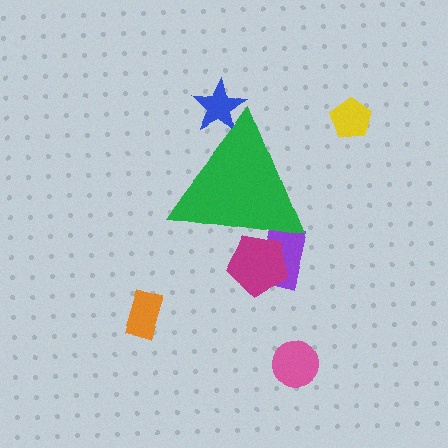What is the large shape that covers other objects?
A green triangle.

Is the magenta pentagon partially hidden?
Yes, the magenta pentagon is partially hidden behind the green triangle.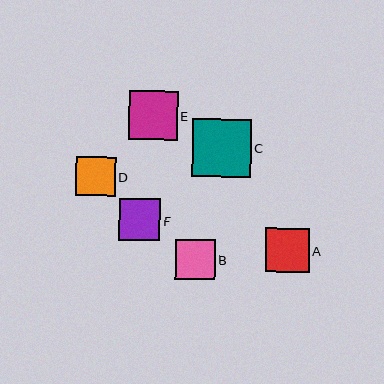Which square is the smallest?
Square D is the smallest with a size of approximately 40 pixels.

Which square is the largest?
Square C is the largest with a size of approximately 59 pixels.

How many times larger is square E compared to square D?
Square E is approximately 1.2 times the size of square D.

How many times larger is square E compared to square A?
Square E is approximately 1.1 times the size of square A.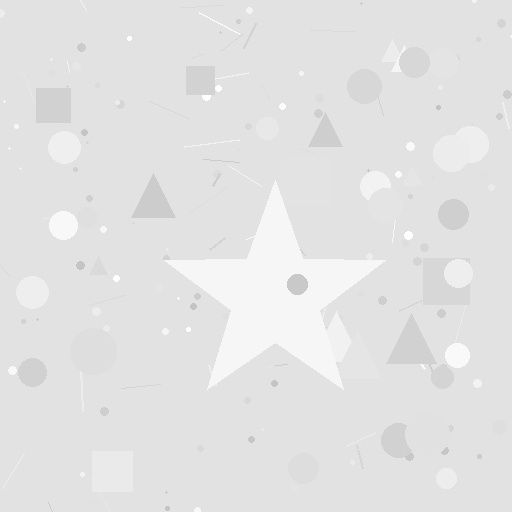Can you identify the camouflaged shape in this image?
The camouflaged shape is a star.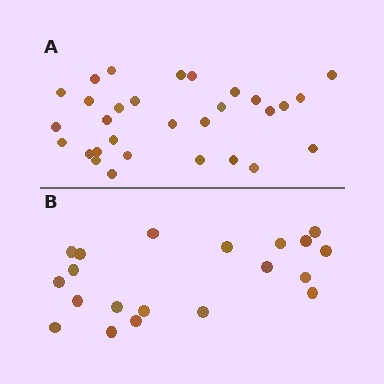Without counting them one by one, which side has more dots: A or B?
Region A (the top region) has more dots.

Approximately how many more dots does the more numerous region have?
Region A has roughly 10 or so more dots than region B.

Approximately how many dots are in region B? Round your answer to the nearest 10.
About 20 dots.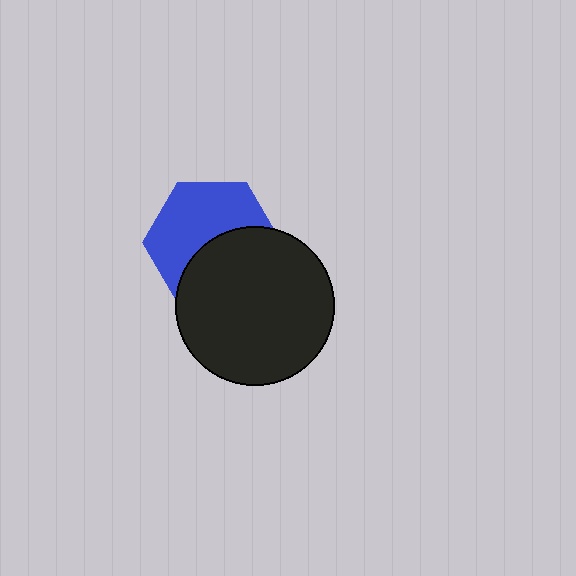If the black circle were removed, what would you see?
You would see the complete blue hexagon.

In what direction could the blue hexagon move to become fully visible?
The blue hexagon could move up. That would shift it out from behind the black circle entirely.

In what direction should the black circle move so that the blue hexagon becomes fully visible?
The black circle should move down. That is the shortest direction to clear the overlap and leave the blue hexagon fully visible.